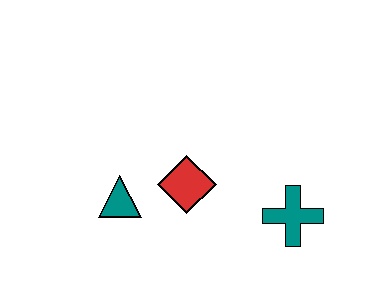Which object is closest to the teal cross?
The red diamond is closest to the teal cross.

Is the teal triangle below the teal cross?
No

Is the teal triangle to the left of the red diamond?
Yes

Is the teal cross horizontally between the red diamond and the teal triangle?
No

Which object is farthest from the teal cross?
The teal triangle is farthest from the teal cross.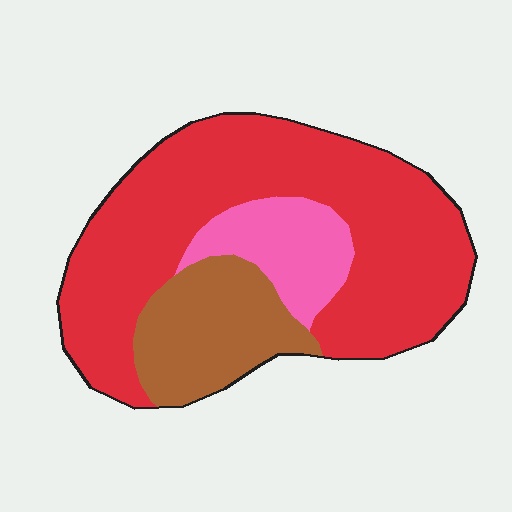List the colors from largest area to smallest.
From largest to smallest: red, brown, pink.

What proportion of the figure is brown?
Brown takes up less than a quarter of the figure.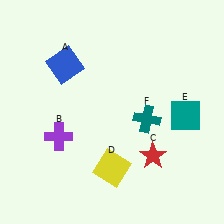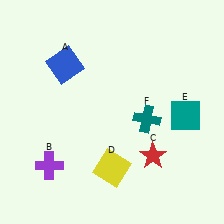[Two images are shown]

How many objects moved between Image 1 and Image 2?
1 object moved between the two images.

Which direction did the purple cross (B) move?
The purple cross (B) moved down.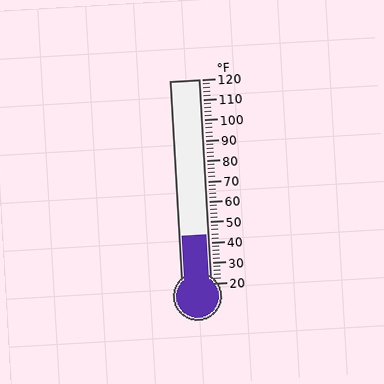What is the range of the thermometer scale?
The thermometer scale ranges from 20°F to 120°F.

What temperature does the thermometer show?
The thermometer shows approximately 44°F.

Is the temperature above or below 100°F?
The temperature is below 100°F.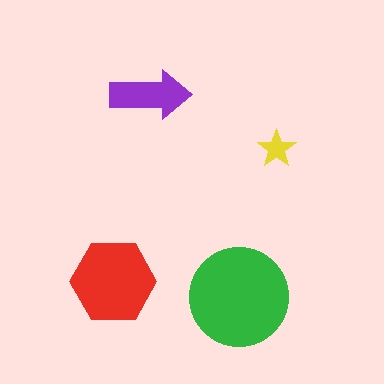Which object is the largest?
The green circle.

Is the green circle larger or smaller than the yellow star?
Larger.